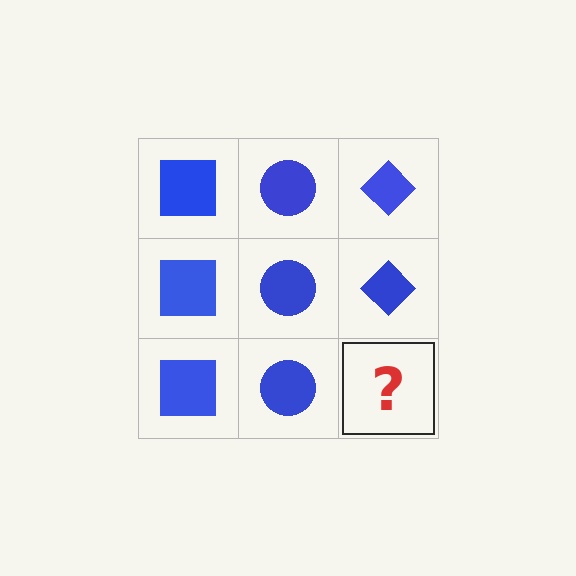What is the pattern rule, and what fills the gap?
The rule is that each column has a consistent shape. The gap should be filled with a blue diamond.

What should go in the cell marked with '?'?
The missing cell should contain a blue diamond.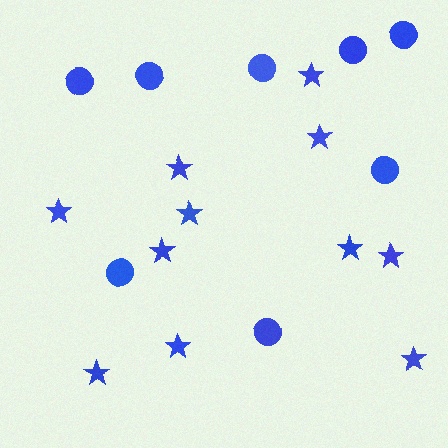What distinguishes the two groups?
There are 2 groups: one group of stars (11) and one group of circles (8).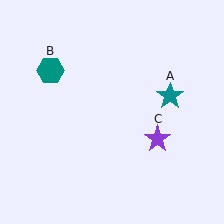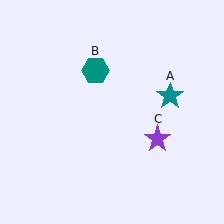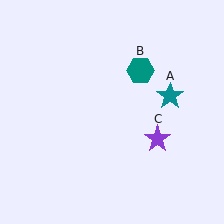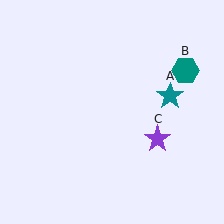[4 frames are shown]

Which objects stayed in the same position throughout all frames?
Teal star (object A) and purple star (object C) remained stationary.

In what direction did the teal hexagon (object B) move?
The teal hexagon (object B) moved right.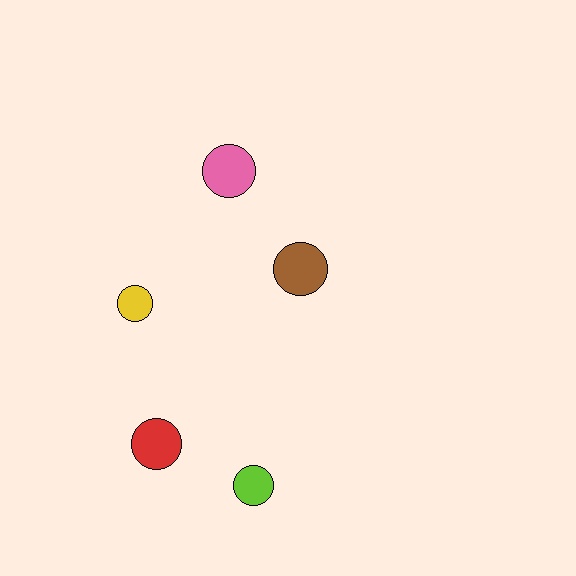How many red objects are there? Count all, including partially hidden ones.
There is 1 red object.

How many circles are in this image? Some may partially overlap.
There are 5 circles.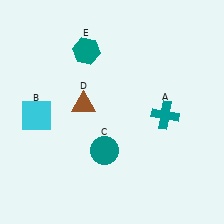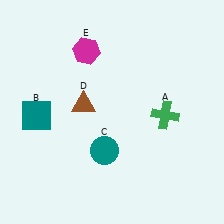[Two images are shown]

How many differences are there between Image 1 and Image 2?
There are 3 differences between the two images.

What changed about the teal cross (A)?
In Image 1, A is teal. In Image 2, it changed to green.